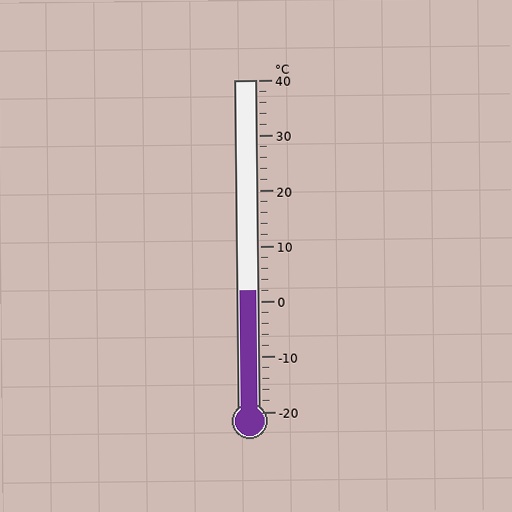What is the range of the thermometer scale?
The thermometer scale ranges from -20°C to 40°C.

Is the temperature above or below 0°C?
The temperature is above 0°C.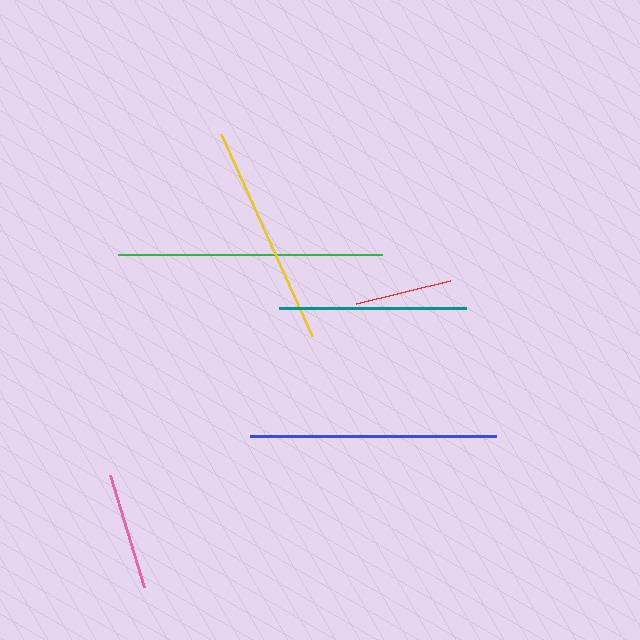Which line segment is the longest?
The green line is the longest at approximately 263 pixels.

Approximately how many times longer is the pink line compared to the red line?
The pink line is approximately 1.2 times the length of the red line.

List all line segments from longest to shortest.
From longest to shortest: green, blue, yellow, teal, pink, red.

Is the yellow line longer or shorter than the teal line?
The yellow line is longer than the teal line.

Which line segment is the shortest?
The red line is the shortest at approximately 97 pixels.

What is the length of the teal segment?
The teal segment is approximately 187 pixels long.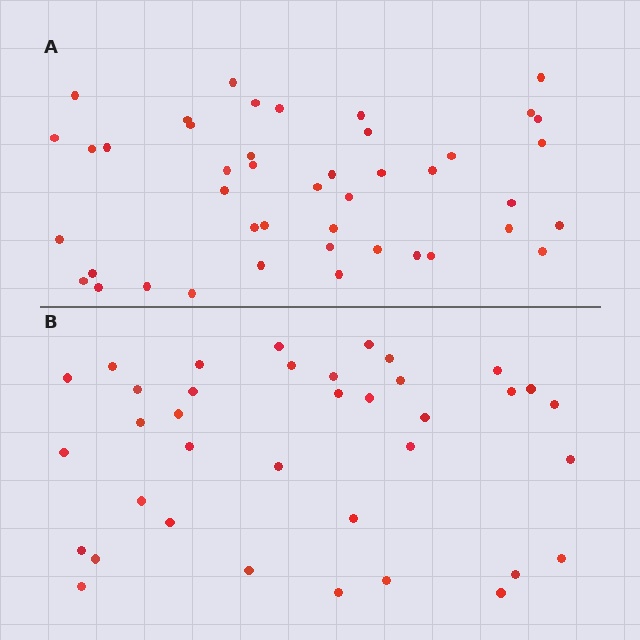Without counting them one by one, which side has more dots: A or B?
Region A (the top region) has more dots.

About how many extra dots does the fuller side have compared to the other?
Region A has roughly 8 or so more dots than region B.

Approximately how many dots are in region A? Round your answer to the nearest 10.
About 40 dots. (The exact count is 44, which rounds to 40.)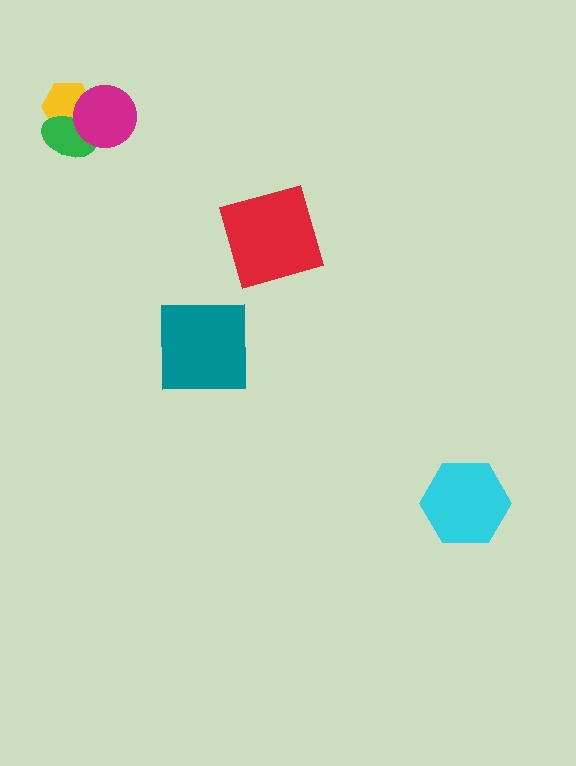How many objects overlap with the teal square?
0 objects overlap with the teal square.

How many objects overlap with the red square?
0 objects overlap with the red square.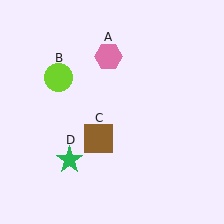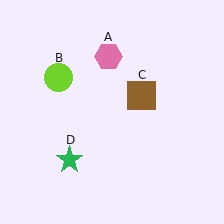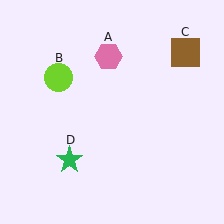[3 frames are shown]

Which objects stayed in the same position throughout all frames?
Pink hexagon (object A) and lime circle (object B) and green star (object D) remained stationary.